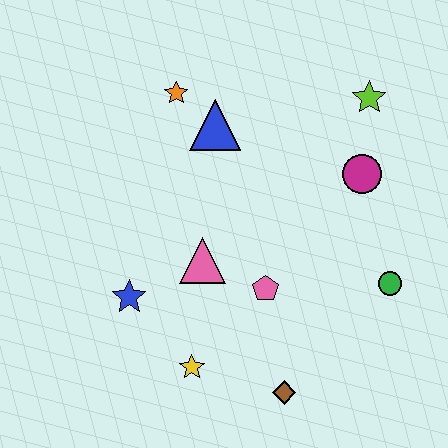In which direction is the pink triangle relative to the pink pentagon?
The pink triangle is to the left of the pink pentagon.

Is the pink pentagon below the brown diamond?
No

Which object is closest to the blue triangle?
The orange star is closest to the blue triangle.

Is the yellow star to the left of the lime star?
Yes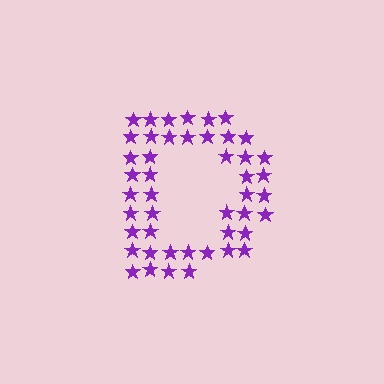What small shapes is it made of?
It is made of small stars.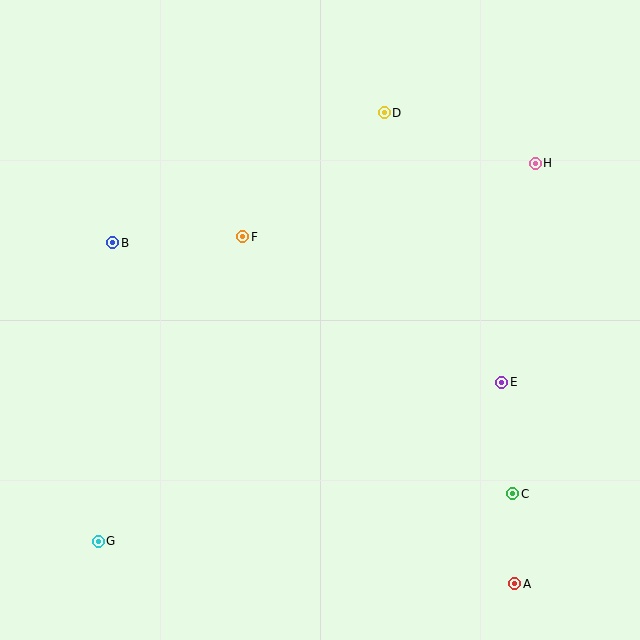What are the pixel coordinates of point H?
Point H is at (535, 163).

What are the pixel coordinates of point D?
Point D is at (384, 113).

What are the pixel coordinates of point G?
Point G is at (98, 541).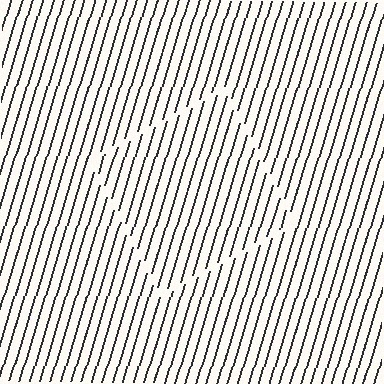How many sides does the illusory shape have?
4 sides — the line-ends trace a square.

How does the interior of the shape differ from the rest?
The interior of the shape contains the same grating, shifted by half a period — the contour is defined by the phase discontinuity where line-ends from the inner and outer gratings abut.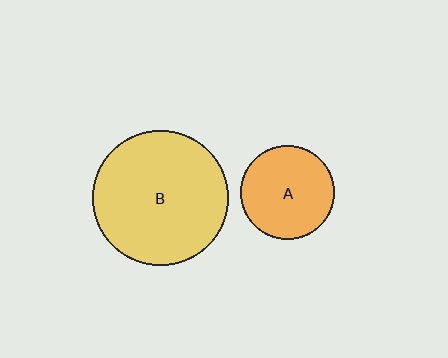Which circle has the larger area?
Circle B (yellow).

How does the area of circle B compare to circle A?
Approximately 2.1 times.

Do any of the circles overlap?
No, none of the circles overlap.